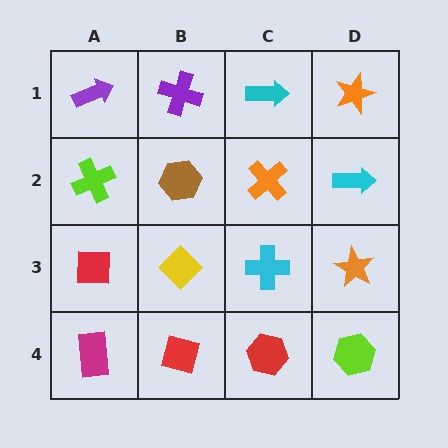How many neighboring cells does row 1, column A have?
2.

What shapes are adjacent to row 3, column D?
A cyan arrow (row 2, column D), a lime hexagon (row 4, column D), a cyan cross (row 3, column C).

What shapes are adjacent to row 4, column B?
A yellow diamond (row 3, column B), a magenta rectangle (row 4, column A), a red hexagon (row 4, column C).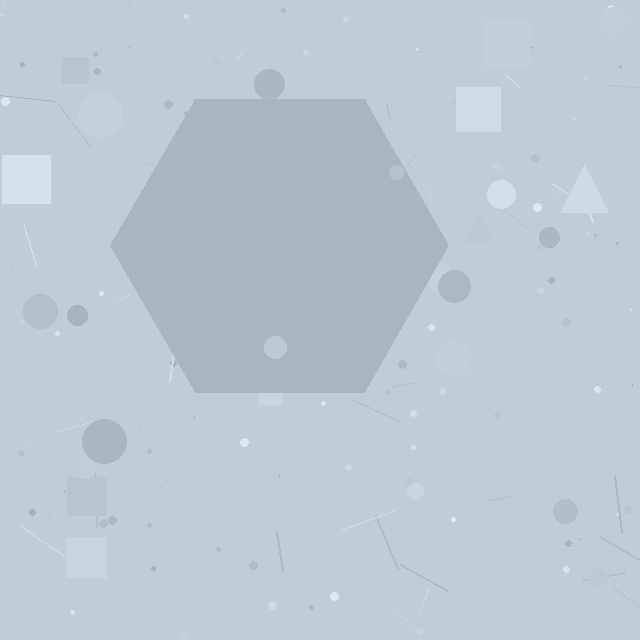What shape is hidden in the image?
A hexagon is hidden in the image.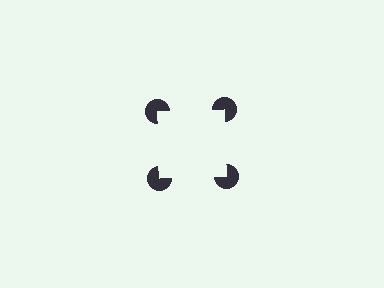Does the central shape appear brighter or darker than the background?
It typically appears slightly brighter than the background, even though no actual brightness change is drawn.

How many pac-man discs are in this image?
There are 4 — one at each vertex of the illusory square.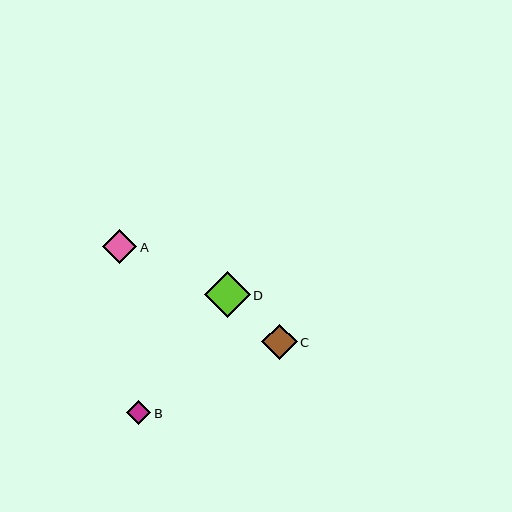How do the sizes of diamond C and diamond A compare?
Diamond C and diamond A are approximately the same size.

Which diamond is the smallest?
Diamond B is the smallest with a size of approximately 24 pixels.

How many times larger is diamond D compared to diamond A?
Diamond D is approximately 1.3 times the size of diamond A.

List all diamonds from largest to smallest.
From largest to smallest: D, C, A, B.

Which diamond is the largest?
Diamond D is the largest with a size of approximately 46 pixels.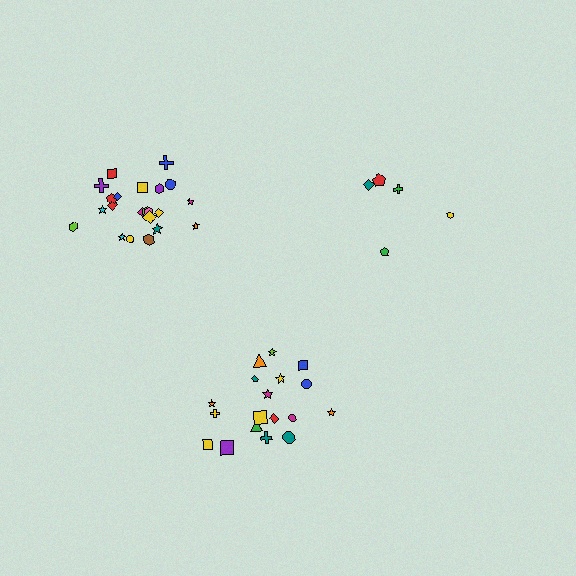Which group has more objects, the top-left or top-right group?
The top-left group.